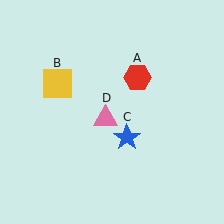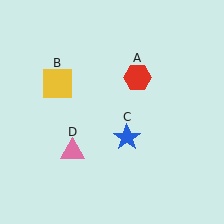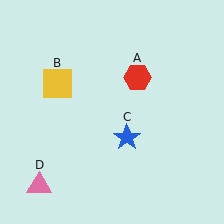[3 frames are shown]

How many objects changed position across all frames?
1 object changed position: pink triangle (object D).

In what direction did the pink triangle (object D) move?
The pink triangle (object D) moved down and to the left.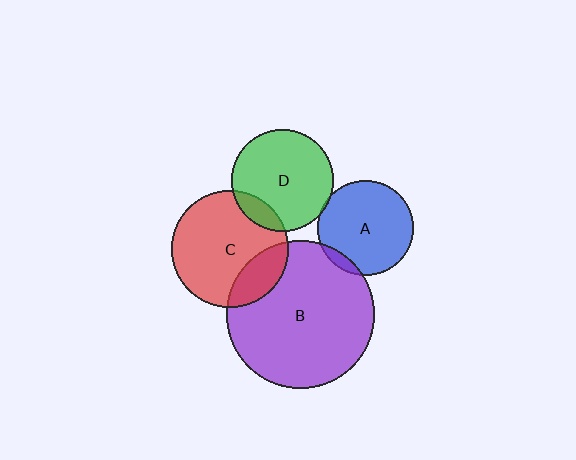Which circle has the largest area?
Circle B (purple).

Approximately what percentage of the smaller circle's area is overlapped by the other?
Approximately 5%.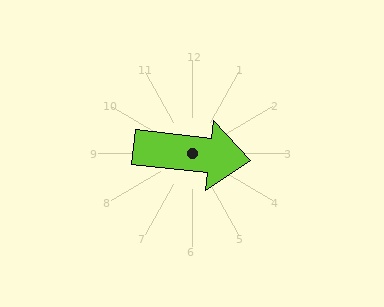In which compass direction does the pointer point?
East.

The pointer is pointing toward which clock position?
Roughly 3 o'clock.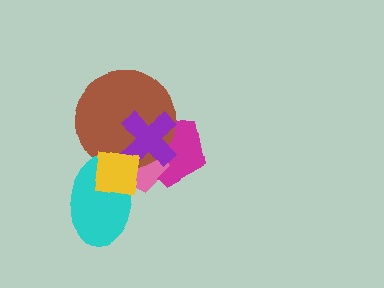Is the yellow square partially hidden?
No, no other shape covers it.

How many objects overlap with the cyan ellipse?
3 objects overlap with the cyan ellipse.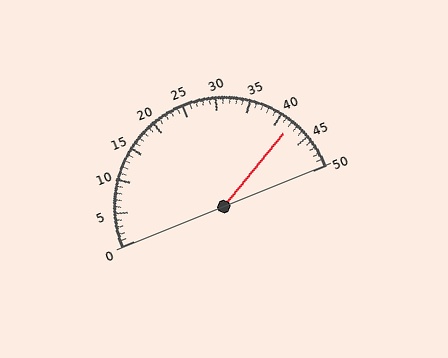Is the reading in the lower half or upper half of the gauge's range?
The reading is in the upper half of the range (0 to 50).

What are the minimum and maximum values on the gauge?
The gauge ranges from 0 to 50.